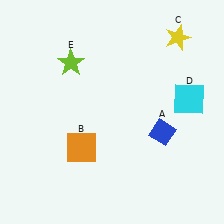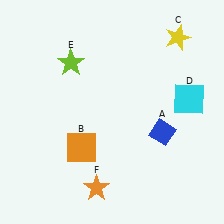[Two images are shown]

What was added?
An orange star (F) was added in Image 2.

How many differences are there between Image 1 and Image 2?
There is 1 difference between the two images.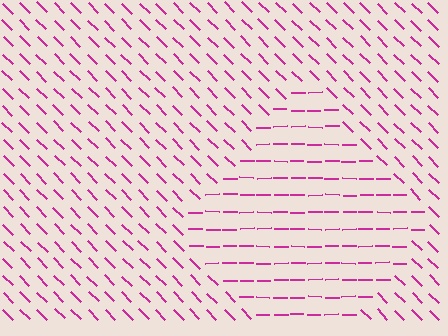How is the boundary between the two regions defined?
The boundary is defined purely by a change in line orientation (approximately 45 degrees difference). All lines are the same color and thickness.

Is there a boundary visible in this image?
Yes, there is a texture boundary formed by a change in line orientation.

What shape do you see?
I see a diamond.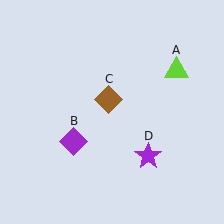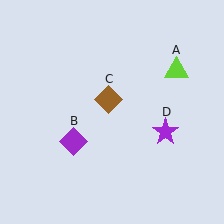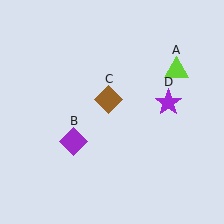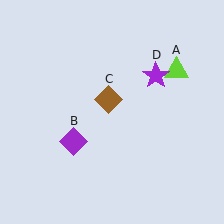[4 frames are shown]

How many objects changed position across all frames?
1 object changed position: purple star (object D).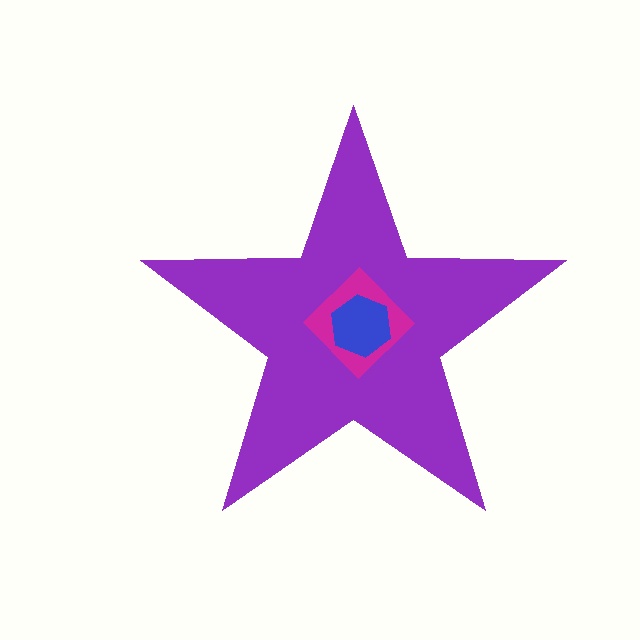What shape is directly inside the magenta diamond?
The blue hexagon.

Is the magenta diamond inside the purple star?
Yes.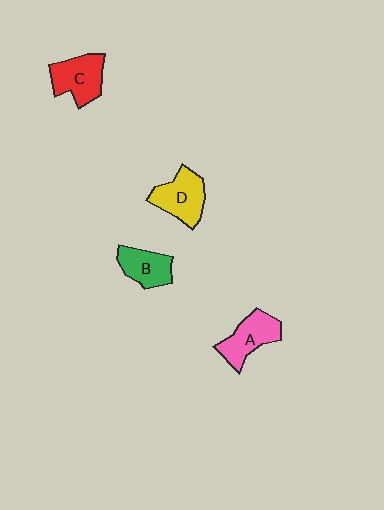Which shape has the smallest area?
Shape B (green).